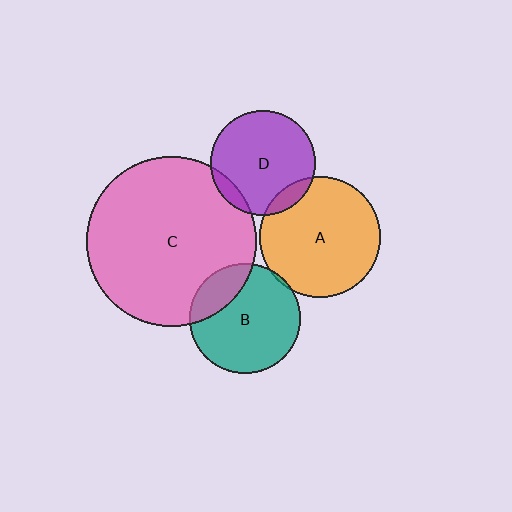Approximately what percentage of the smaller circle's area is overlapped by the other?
Approximately 10%.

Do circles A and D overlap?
Yes.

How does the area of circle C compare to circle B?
Approximately 2.4 times.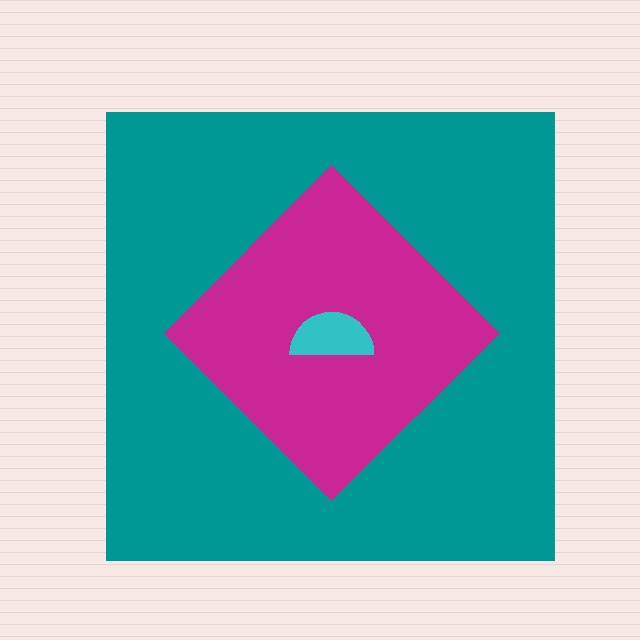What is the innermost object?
The cyan semicircle.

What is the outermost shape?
The teal square.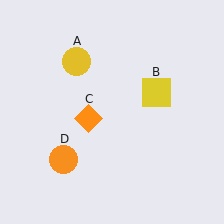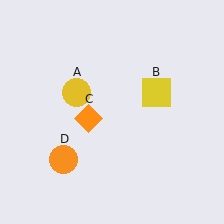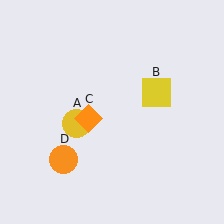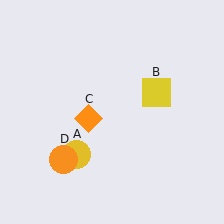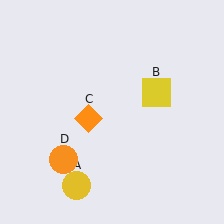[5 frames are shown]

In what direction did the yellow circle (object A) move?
The yellow circle (object A) moved down.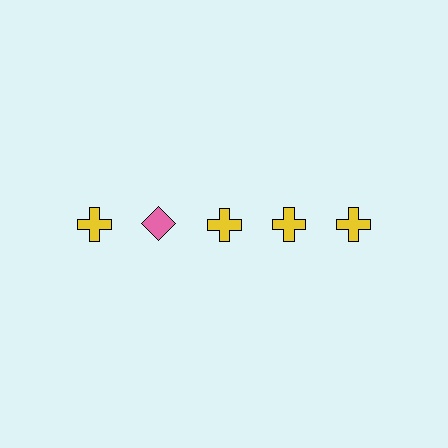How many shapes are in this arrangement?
There are 5 shapes arranged in a grid pattern.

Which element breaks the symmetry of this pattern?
The pink diamond in the top row, second from left column breaks the symmetry. All other shapes are yellow crosses.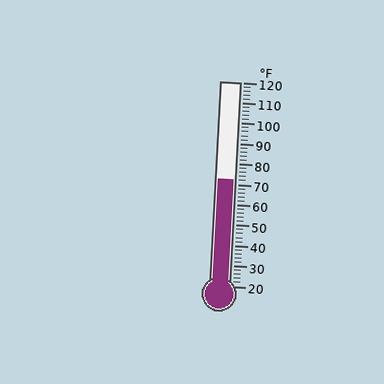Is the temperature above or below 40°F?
The temperature is above 40°F.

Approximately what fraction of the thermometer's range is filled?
The thermometer is filled to approximately 50% of its range.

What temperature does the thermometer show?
The thermometer shows approximately 72°F.